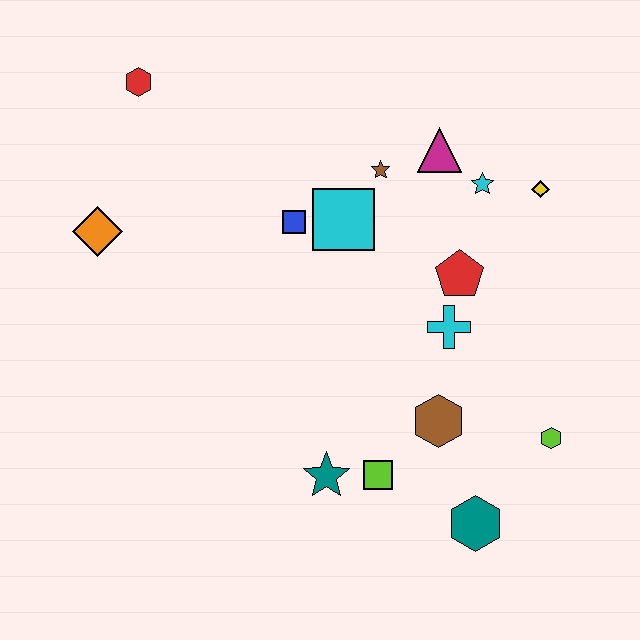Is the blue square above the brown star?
No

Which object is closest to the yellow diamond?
The cyan star is closest to the yellow diamond.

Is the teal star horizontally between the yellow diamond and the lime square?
No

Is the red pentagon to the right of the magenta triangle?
Yes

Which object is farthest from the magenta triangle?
The teal hexagon is farthest from the magenta triangle.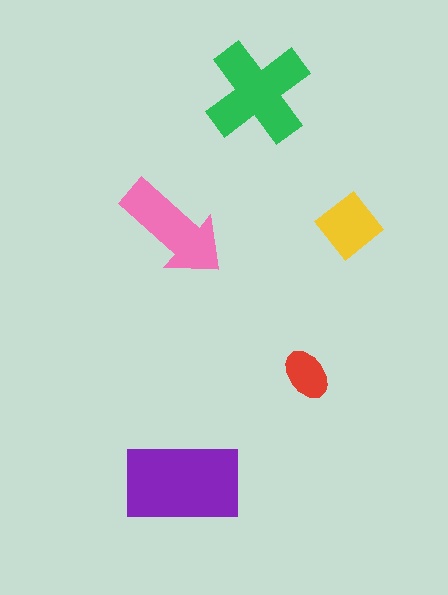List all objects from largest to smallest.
The purple rectangle, the green cross, the pink arrow, the yellow diamond, the red ellipse.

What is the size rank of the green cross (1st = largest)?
2nd.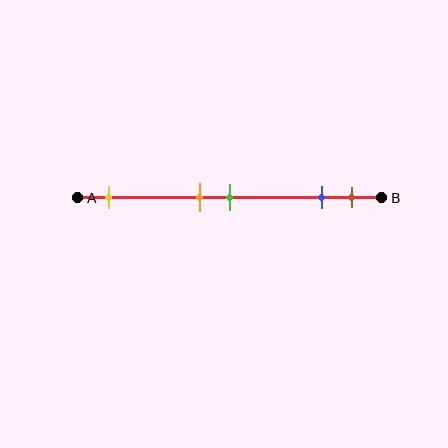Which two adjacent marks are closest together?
The orange and green marks are the closest adjacent pair.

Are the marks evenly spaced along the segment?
No, the marks are not evenly spaced.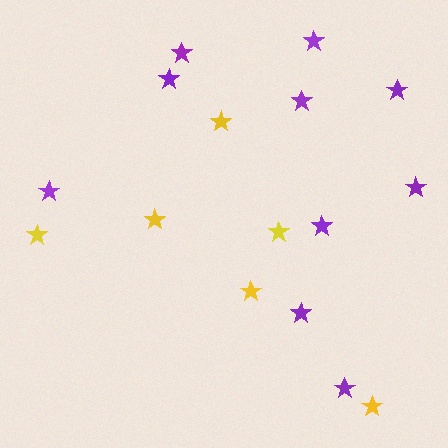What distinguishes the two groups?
There are 2 groups: one group of purple stars (10) and one group of yellow stars (6).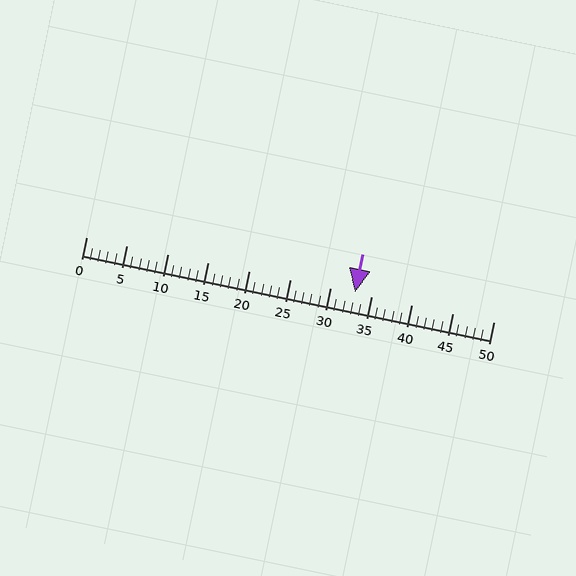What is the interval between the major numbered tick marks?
The major tick marks are spaced 5 units apart.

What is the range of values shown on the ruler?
The ruler shows values from 0 to 50.